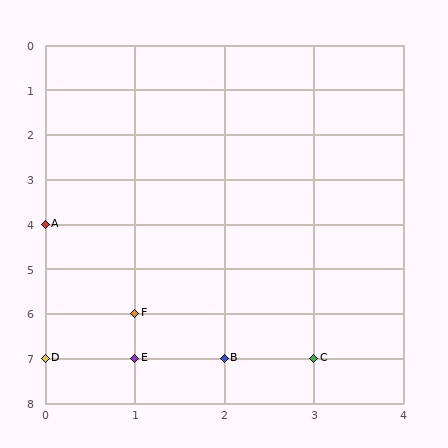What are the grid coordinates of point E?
Point E is at grid coordinates (1, 7).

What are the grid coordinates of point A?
Point A is at grid coordinates (0, 4).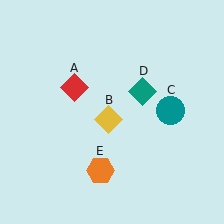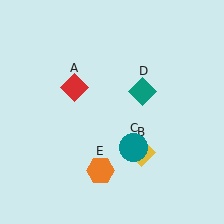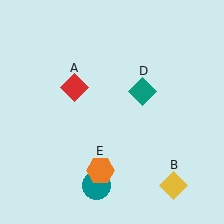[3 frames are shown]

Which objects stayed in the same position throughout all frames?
Red diamond (object A) and teal diamond (object D) and orange hexagon (object E) remained stationary.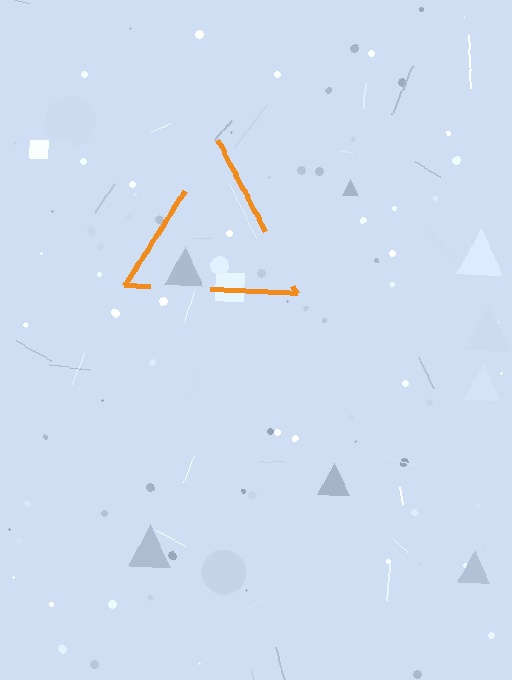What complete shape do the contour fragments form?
The contour fragments form a triangle.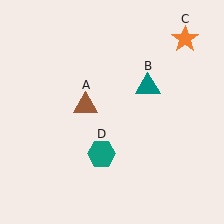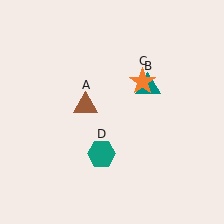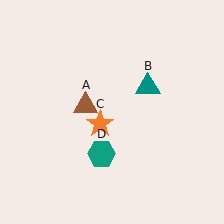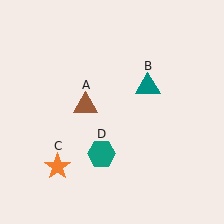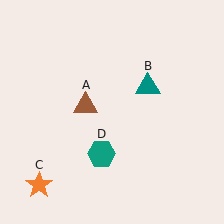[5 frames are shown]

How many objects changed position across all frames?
1 object changed position: orange star (object C).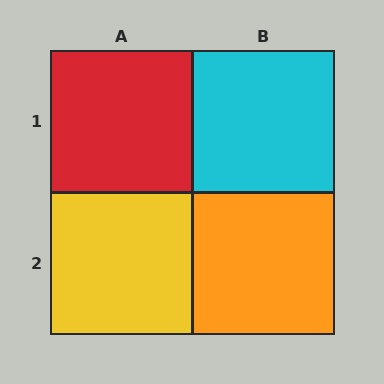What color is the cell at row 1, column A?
Red.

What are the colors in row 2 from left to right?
Yellow, orange.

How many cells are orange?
1 cell is orange.